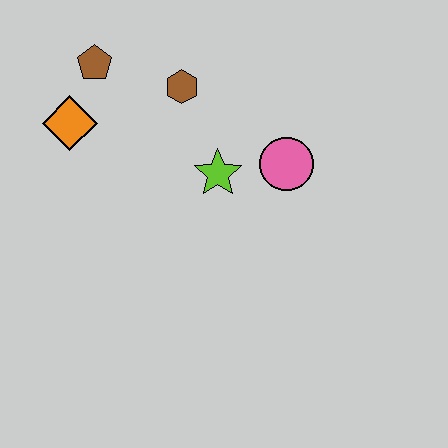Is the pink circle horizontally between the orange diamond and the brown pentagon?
No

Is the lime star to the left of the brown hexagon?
No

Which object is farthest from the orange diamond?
The pink circle is farthest from the orange diamond.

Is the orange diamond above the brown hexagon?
No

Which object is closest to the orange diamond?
The brown pentagon is closest to the orange diamond.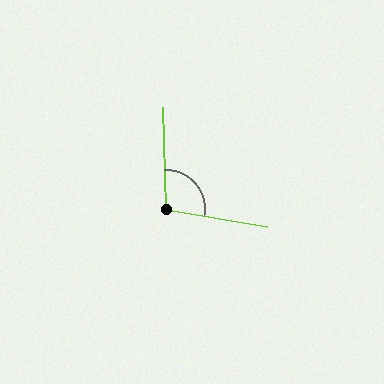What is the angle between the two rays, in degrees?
Approximately 101 degrees.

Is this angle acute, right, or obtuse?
It is obtuse.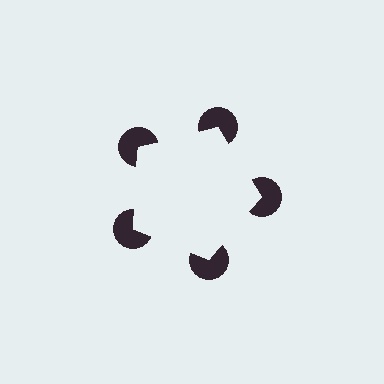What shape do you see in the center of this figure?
An illusory pentagon — its edges are inferred from the aligned wedge cuts in the pac-man discs, not physically drawn.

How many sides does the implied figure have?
5 sides.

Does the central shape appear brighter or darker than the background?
It typically appears slightly brighter than the background, even though no actual brightness change is drawn.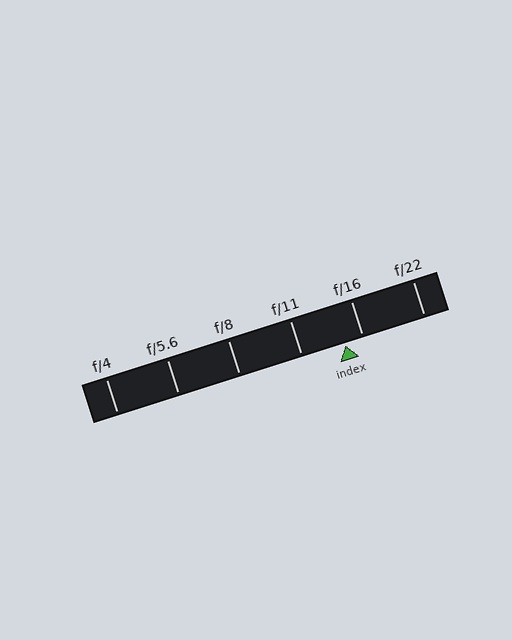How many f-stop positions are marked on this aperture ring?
There are 6 f-stop positions marked.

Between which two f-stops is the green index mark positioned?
The index mark is between f/11 and f/16.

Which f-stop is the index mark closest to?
The index mark is closest to f/16.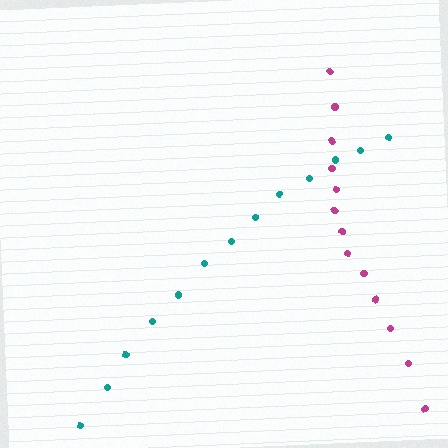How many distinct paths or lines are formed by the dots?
There are 2 distinct paths.